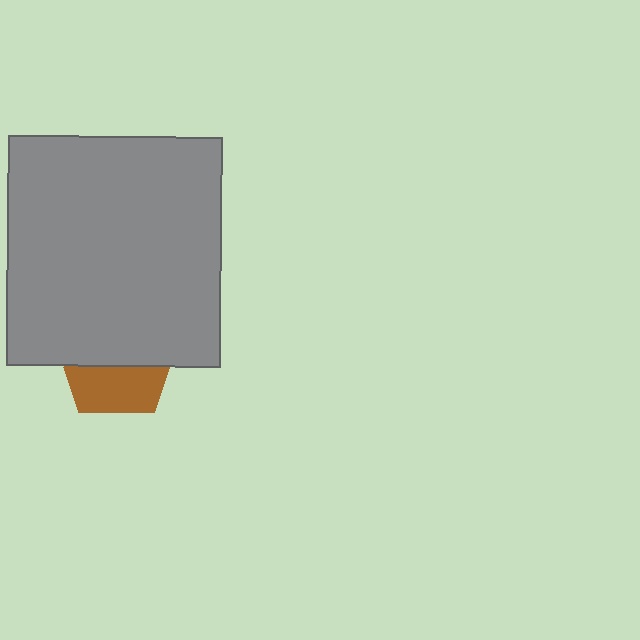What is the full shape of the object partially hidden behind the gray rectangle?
The partially hidden object is a brown pentagon.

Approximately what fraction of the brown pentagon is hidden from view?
Roughly 59% of the brown pentagon is hidden behind the gray rectangle.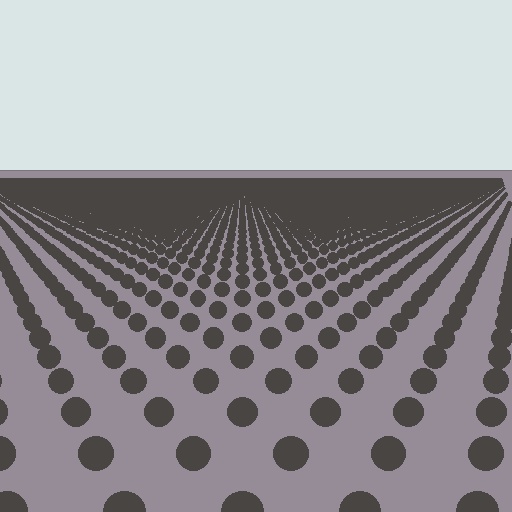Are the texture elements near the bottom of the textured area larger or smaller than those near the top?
Larger. Near the bottom, elements are closer to the viewer and appear at a bigger on-screen size.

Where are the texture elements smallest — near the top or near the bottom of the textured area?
Near the top.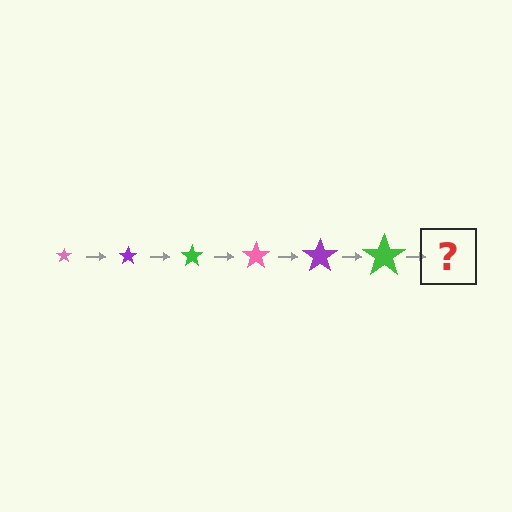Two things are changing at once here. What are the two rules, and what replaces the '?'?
The two rules are that the star grows larger each step and the color cycles through pink, purple, and green. The '?' should be a pink star, larger than the previous one.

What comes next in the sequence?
The next element should be a pink star, larger than the previous one.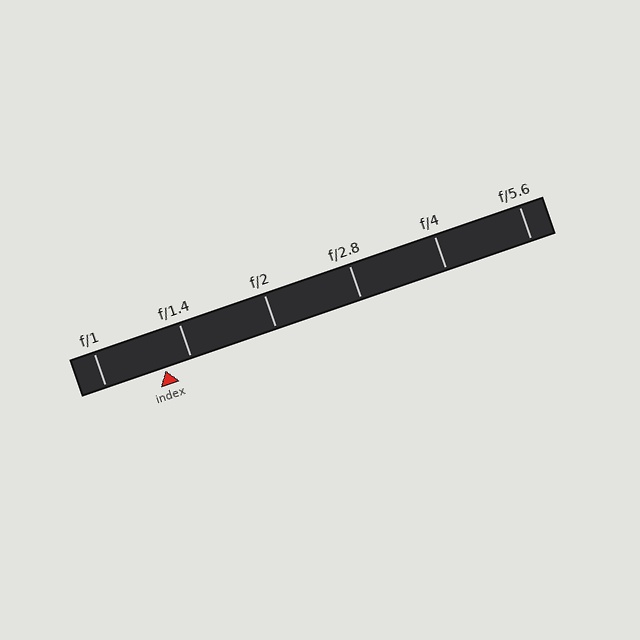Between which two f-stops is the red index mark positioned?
The index mark is between f/1 and f/1.4.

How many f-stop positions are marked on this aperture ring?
There are 6 f-stop positions marked.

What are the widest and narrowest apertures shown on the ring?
The widest aperture shown is f/1 and the narrowest is f/5.6.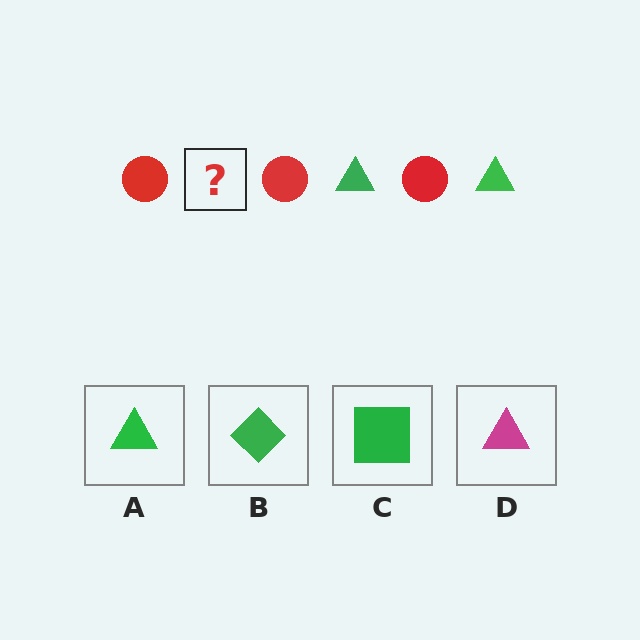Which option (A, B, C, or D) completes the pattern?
A.